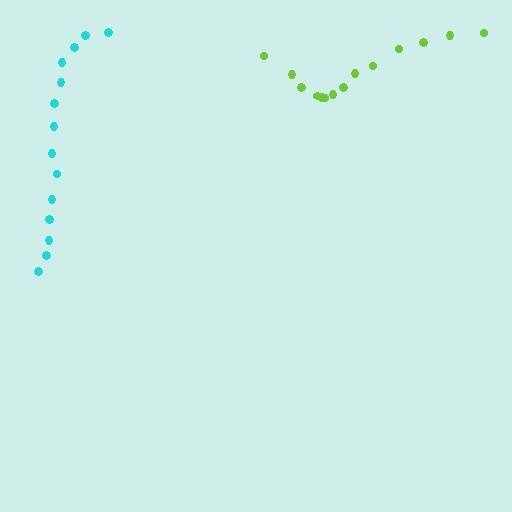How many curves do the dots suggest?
There are 2 distinct paths.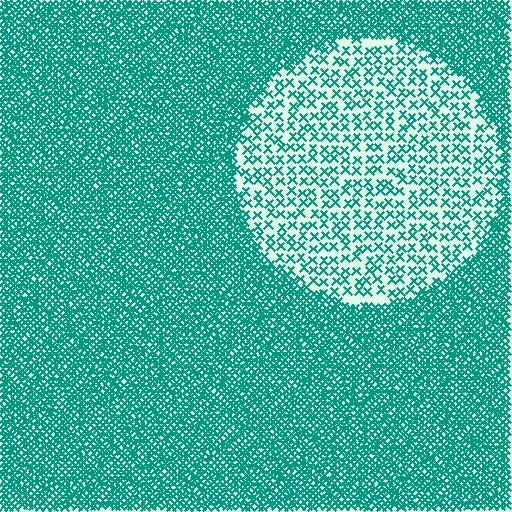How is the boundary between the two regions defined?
The boundary is defined by a change in element density (approximately 3.1x ratio). All elements are the same color, size, and shape.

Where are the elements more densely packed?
The elements are more densely packed outside the circle boundary.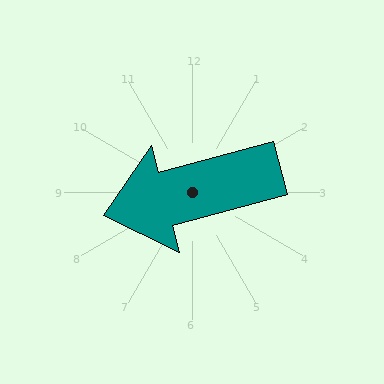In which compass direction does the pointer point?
West.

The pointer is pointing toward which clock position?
Roughly 9 o'clock.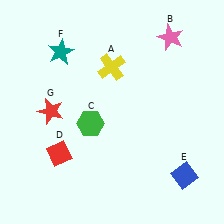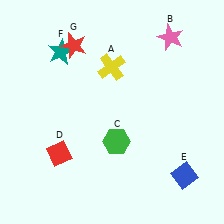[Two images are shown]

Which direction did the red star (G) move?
The red star (G) moved up.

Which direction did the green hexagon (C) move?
The green hexagon (C) moved right.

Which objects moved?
The objects that moved are: the green hexagon (C), the red star (G).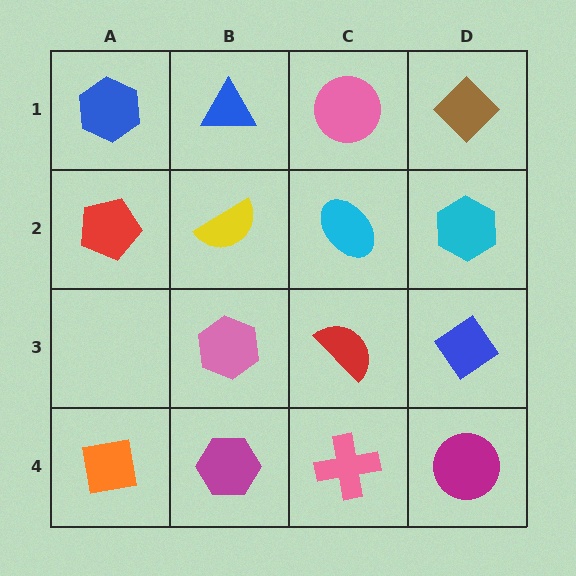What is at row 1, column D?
A brown diamond.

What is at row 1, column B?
A blue triangle.